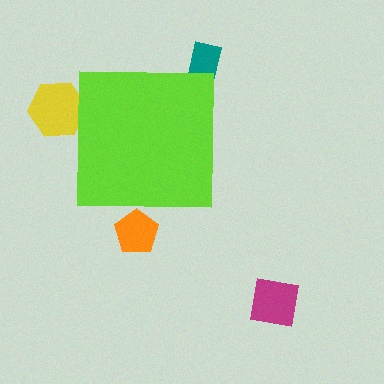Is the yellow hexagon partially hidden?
Yes, the yellow hexagon is partially hidden behind the lime square.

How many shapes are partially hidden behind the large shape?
3 shapes are partially hidden.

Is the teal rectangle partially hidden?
Yes, the teal rectangle is partially hidden behind the lime square.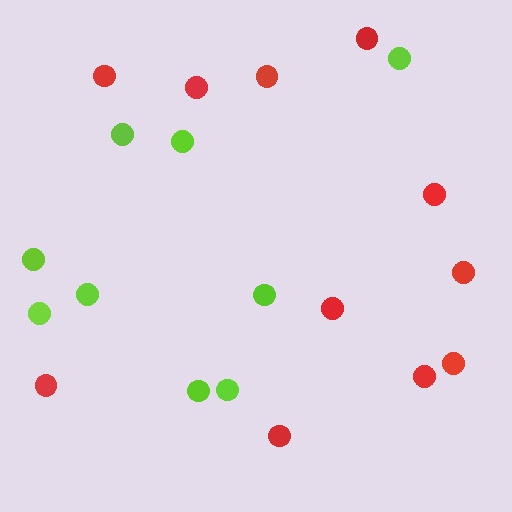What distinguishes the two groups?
There are 2 groups: one group of lime circles (9) and one group of red circles (11).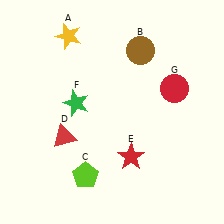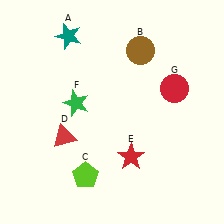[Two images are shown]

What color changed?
The star (A) changed from yellow in Image 1 to teal in Image 2.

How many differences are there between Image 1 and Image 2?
There is 1 difference between the two images.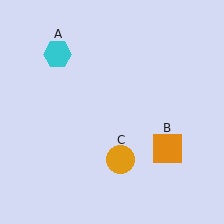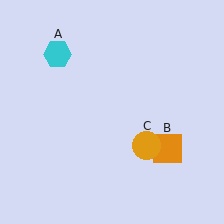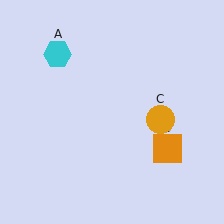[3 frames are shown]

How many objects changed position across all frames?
1 object changed position: orange circle (object C).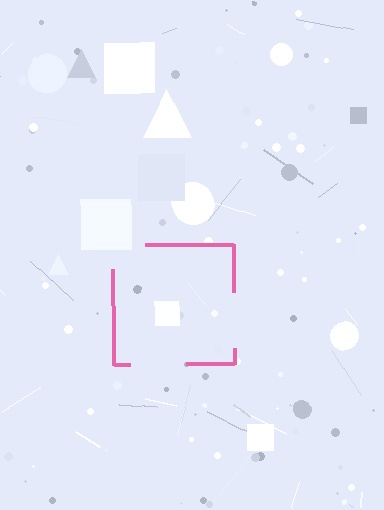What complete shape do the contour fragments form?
The contour fragments form a square.